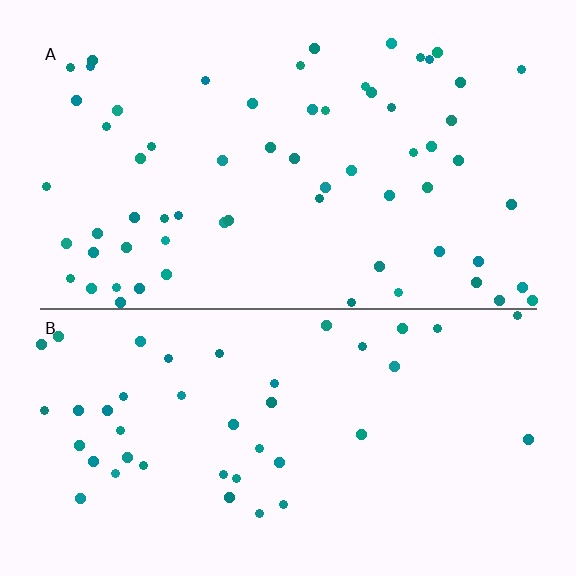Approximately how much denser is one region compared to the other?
Approximately 1.5× — region A over region B.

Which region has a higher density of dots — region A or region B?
A (the top).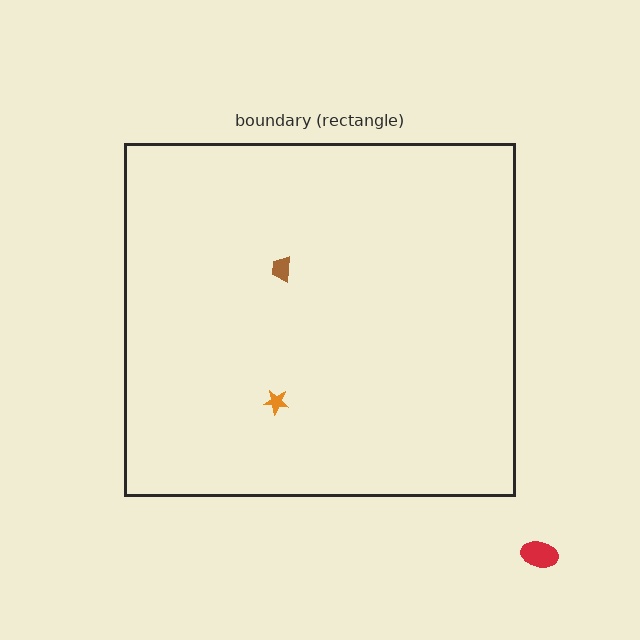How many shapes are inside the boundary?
2 inside, 1 outside.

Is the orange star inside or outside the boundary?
Inside.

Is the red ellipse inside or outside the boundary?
Outside.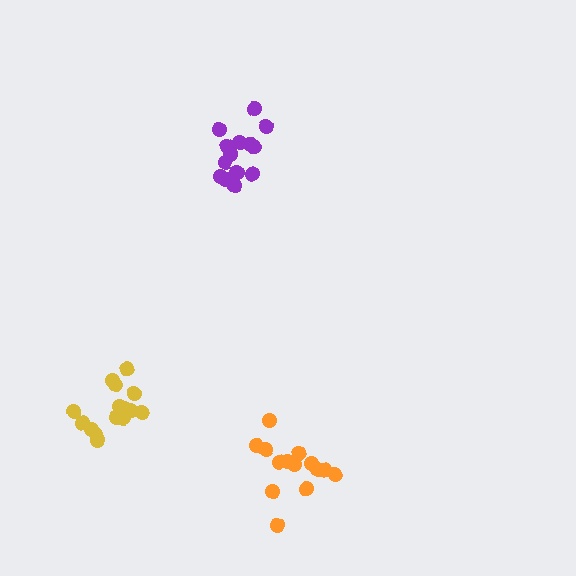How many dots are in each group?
Group 1: 16 dots, Group 2: 15 dots, Group 3: 14 dots (45 total).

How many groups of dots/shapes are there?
There are 3 groups.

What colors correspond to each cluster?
The clusters are colored: purple, yellow, orange.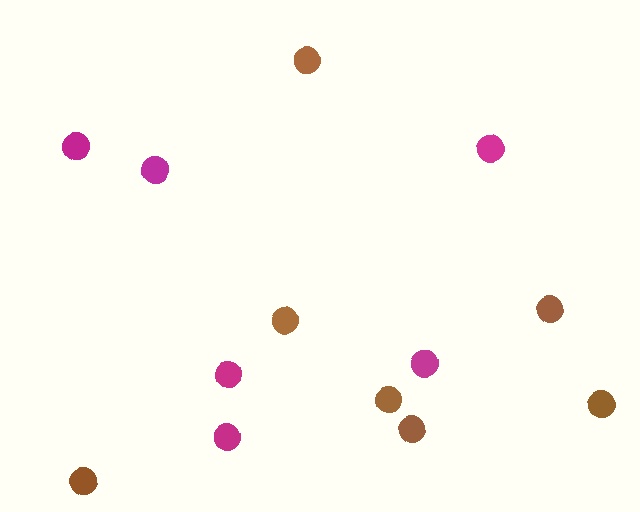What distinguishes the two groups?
There are 2 groups: one group of brown circles (7) and one group of magenta circles (6).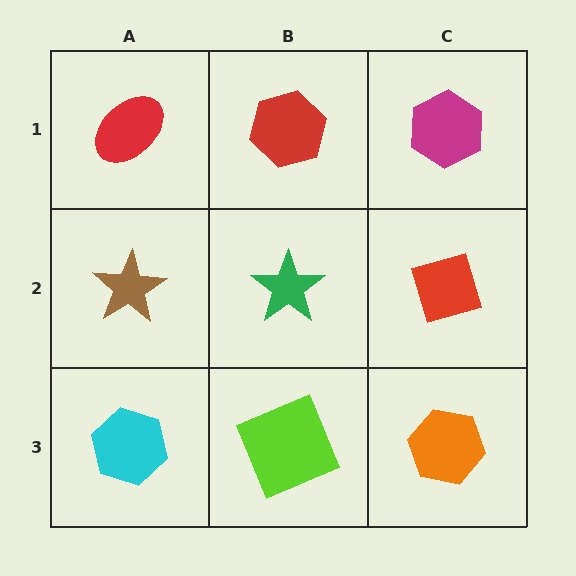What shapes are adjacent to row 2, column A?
A red ellipse (row 1, column A), a cyan hexagon (row 3, column A), a green star (row 2, column B).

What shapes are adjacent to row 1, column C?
A red diamond (row 2, column C), a red hexagon (row 1, column B).